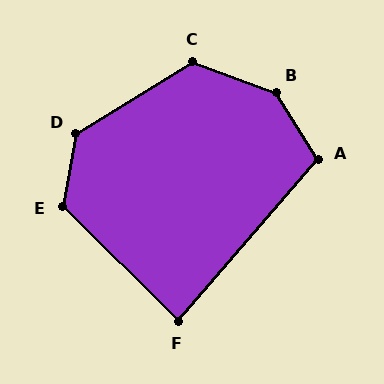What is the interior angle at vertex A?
Approximately 107 degrees (obtuse).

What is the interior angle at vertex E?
Approximately 124 degrees (obtuse).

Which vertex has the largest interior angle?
B, at approximately 142 degrees.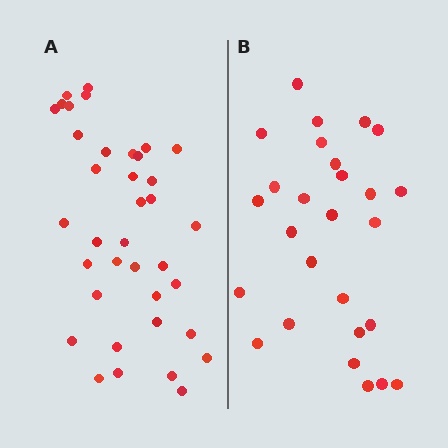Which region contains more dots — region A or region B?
Region A (the left region) has more dots.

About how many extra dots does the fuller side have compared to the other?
Region A has roughly 10 or so more dots than region B.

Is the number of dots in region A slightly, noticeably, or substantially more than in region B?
Region A has noticeably more, but not dramatically so. The ratio is roughly 1.4 to 1.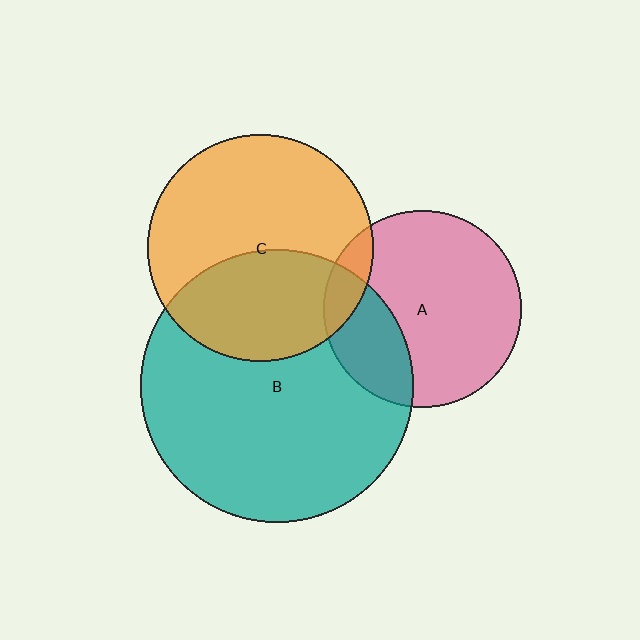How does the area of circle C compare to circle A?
Approximately 1.3 times.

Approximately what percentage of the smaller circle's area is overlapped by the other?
Approximately 25%.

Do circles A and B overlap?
Yes.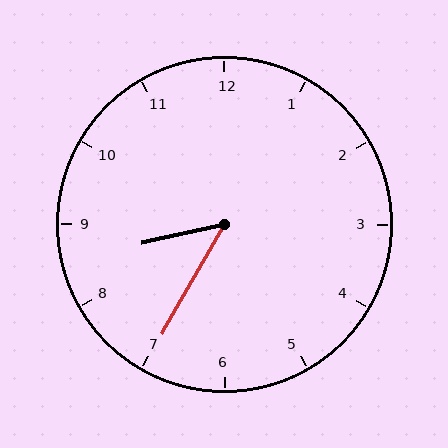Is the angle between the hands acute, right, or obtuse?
It is acute.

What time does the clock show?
8:35.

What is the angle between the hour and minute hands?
Approximately 48 degrees.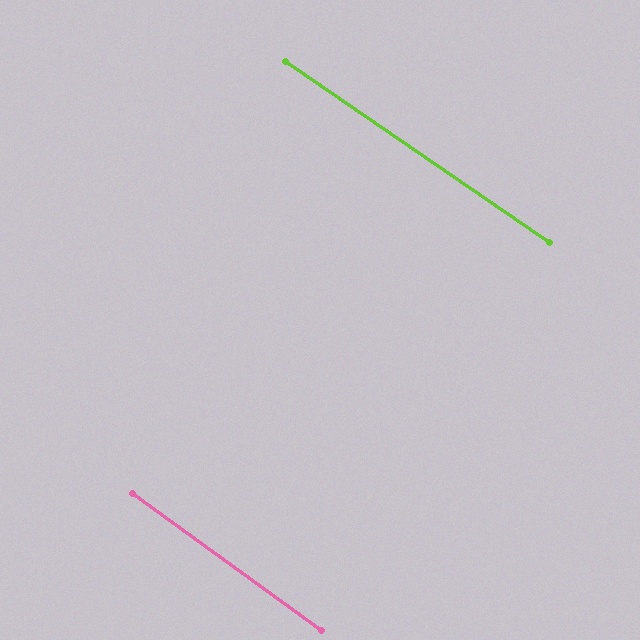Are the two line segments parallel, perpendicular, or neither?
Parallel — their directions differ by only 1.5°.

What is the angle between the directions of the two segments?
Approximately 1 degree.